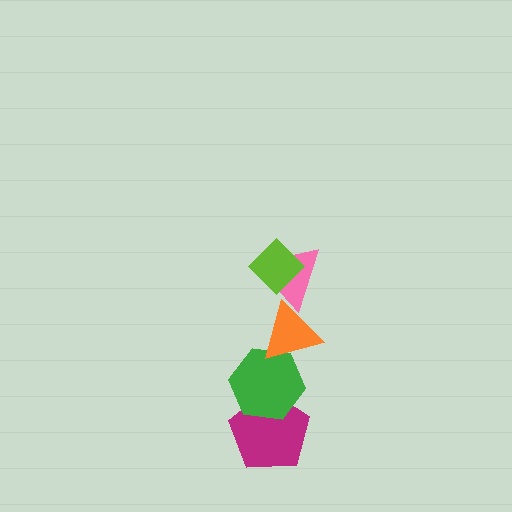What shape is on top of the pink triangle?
The lime diamond is on top of the pink triangle.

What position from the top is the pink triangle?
The pink triangle is 2nd from the top.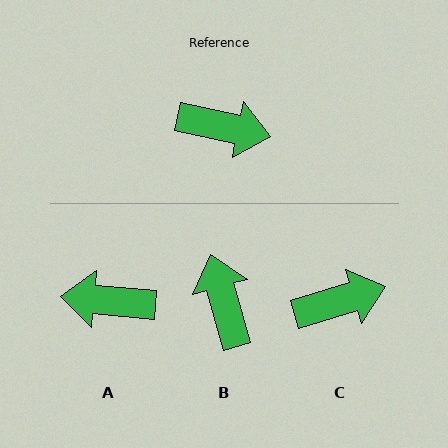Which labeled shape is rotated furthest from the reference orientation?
A, about 173 degrees away.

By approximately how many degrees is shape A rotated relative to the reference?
Approximately 173 degrees clockwise.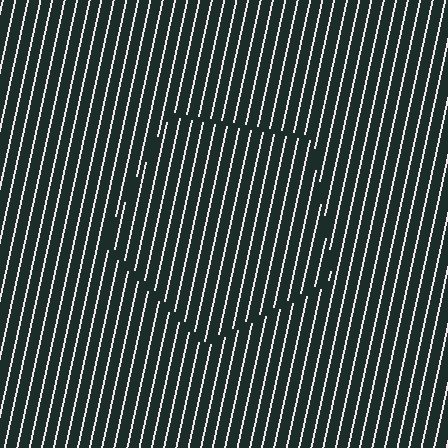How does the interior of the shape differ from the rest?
The interior of the shape contains the same grating, shifted by half a period — the contour is defined by the phase discontinuity where line-ends from the inner and outer gratings abut.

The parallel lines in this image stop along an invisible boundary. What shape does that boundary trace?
An illusory pentagon. The interior of the shape contains the same grating, shifted by half a period — the contour is defined by the phase discontinuity where line-ends from the inner and outer gratings abut.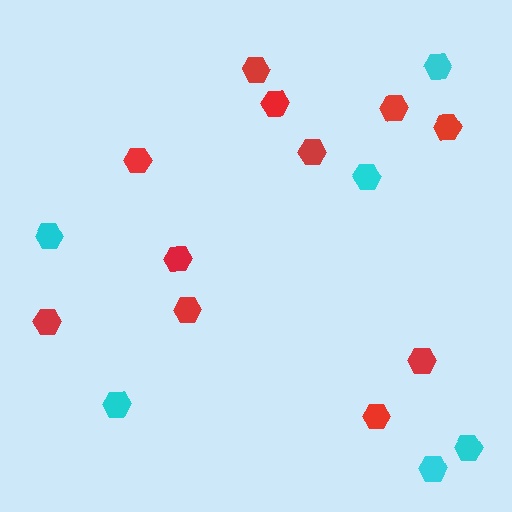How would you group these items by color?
There are 2 groups: one group of red hexagons (11) and one group of cyan hexagons (6).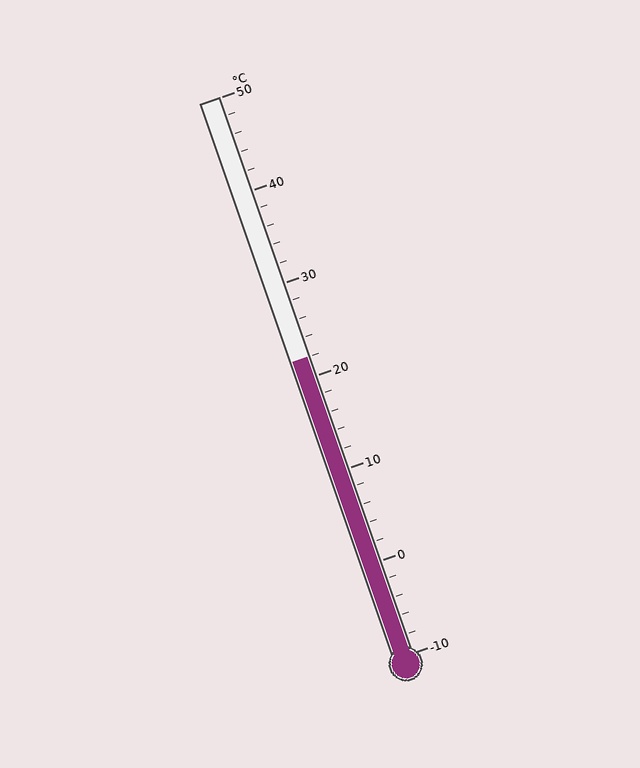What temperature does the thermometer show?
The thermometer shows approximately 22°C.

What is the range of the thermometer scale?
The thermometer scale ranges from -10°C to 50°C.